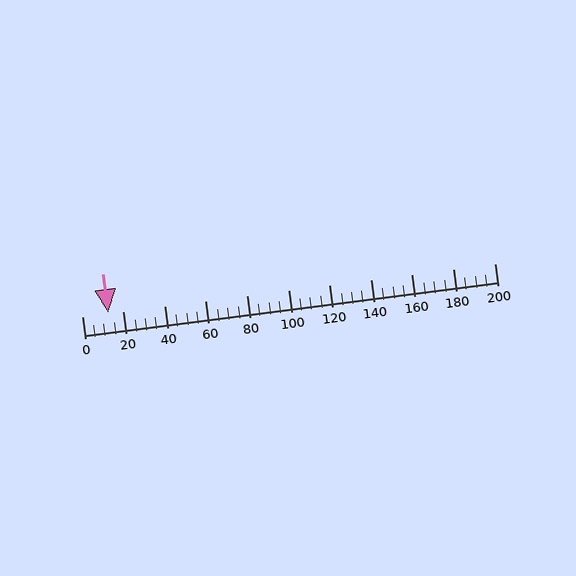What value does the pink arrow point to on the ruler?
The pink arrow points to approximately 13.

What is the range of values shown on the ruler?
The ruler shows values from 0 to 200.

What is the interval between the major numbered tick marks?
The major tick marks are spaced 20 units apart.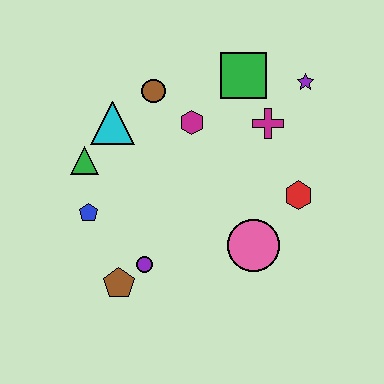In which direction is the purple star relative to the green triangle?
The purple star is to the right of the green triangle.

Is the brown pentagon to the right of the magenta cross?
No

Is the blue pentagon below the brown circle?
Yes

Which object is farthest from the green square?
The brown pentagon is farthest from the green square.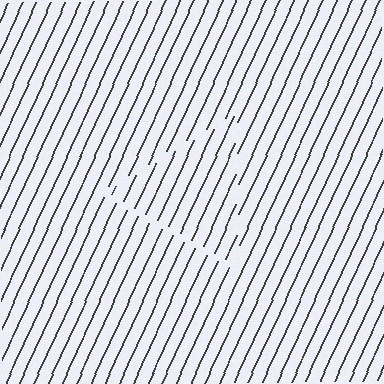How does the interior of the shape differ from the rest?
The interior of the shape contains the same grating, shifted by half a period — the contour is defined by the phase discontinuity where line-ends from the inner and outer gratings abut.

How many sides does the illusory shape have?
3 sides — the line-ends trace a triangle.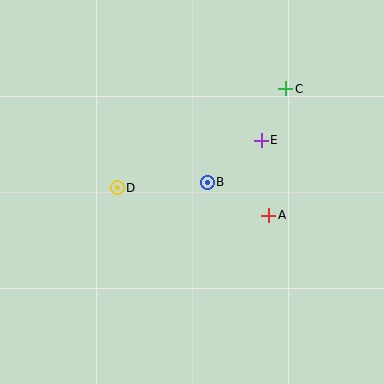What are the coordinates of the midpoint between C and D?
The midpoint between C and D is at (202, 138).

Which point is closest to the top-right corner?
Point C is closest to the top-right corner.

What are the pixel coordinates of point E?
Point E is at (261, 140).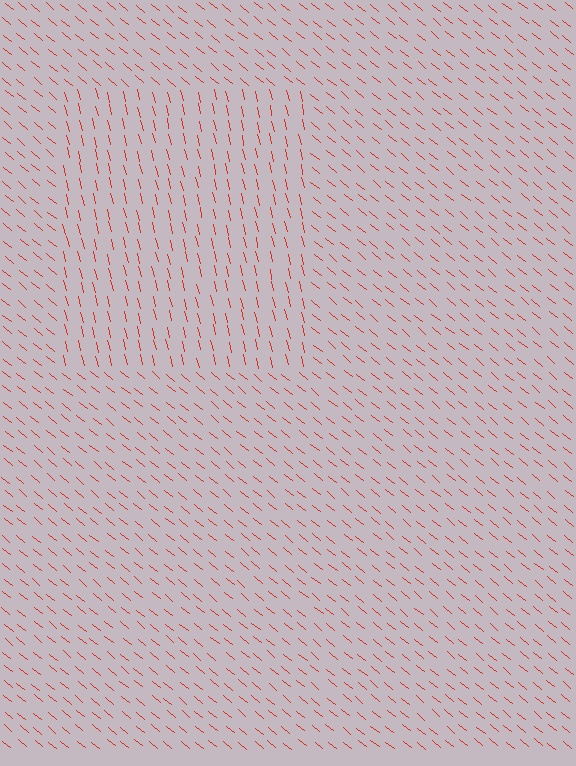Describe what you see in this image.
The image is filled with small red line segments. A rectangle region in the image has lines oriented differently from the surrounding lines, creating a visible texture boundary.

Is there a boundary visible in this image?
Yes, there is a texture boundary formed by a change in line orientation.